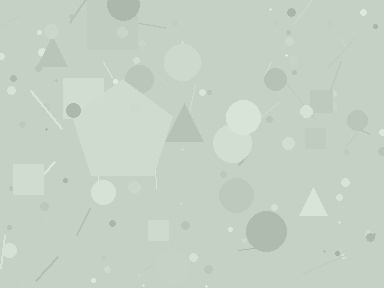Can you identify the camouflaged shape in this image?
The camouflaged shape is a pentagon.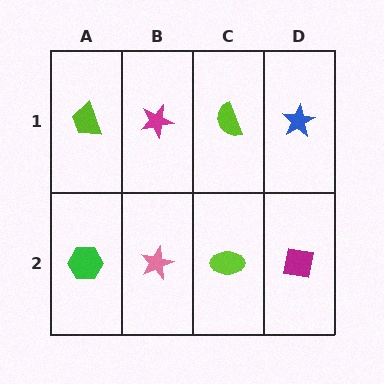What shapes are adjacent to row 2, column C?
A lime semicircle (row 1, column C), a pink star (row 2, column B), a magenta square (row 2, column D).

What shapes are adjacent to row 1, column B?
A pink star (row 2, column B), a lime trapezoid (row 1, column A), a lime semicircle (row 1, column C).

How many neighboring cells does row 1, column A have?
2.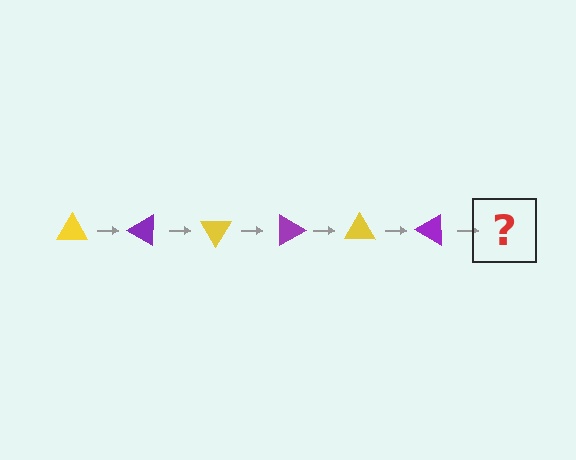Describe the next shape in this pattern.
It should be a yellow triangle, rotated 180 degrees from the start.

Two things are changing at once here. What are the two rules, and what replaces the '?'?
The two rules are that it rotates 30 degrees each step and the color cycles through yellow and purple. The '?' should be a yellow triangle, rotated 180 degrees from the start.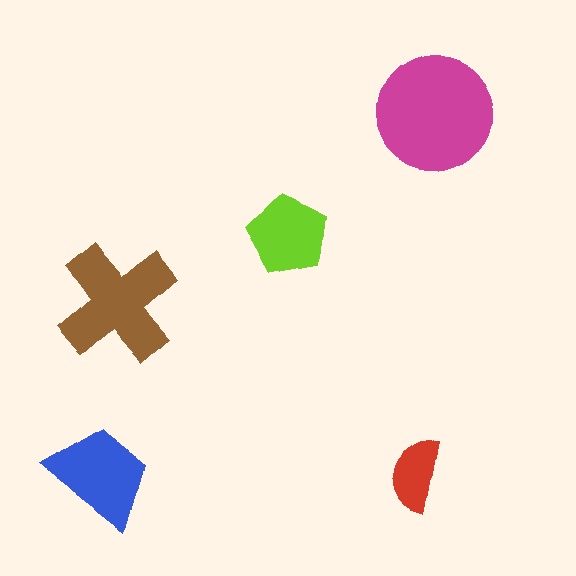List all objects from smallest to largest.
The red semicircle, the lime pentagon, the blue trapezoid, the brown cross, the magenta circle.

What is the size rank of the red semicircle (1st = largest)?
5th.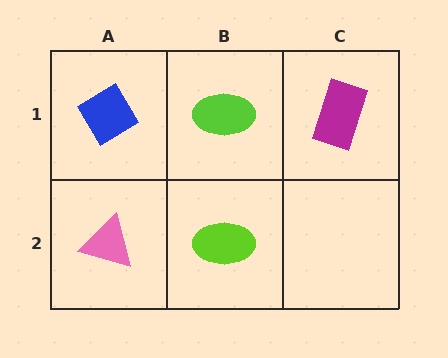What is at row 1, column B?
A lime ellipse.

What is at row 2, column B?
A lime ellipse.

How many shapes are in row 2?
2 shapes.